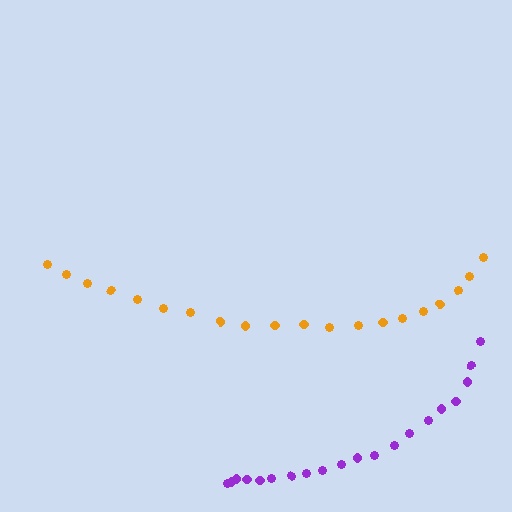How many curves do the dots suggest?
There are 2 distinct paths.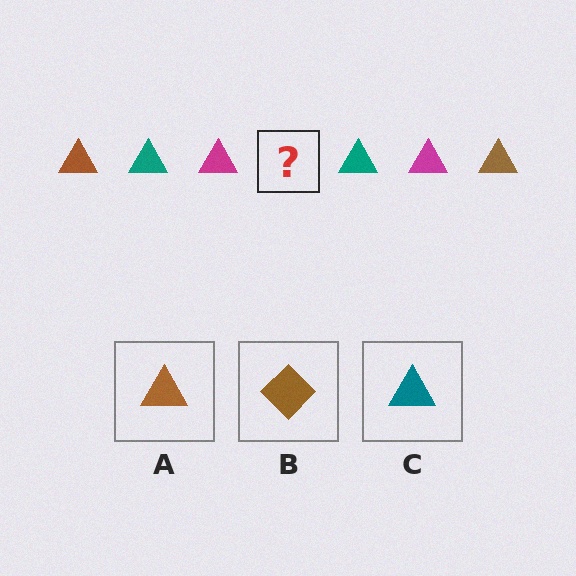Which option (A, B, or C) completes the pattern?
A.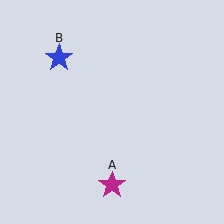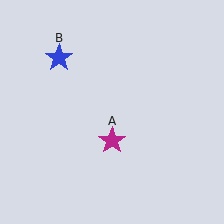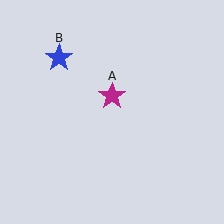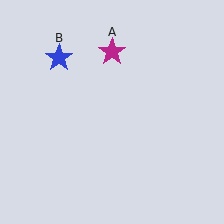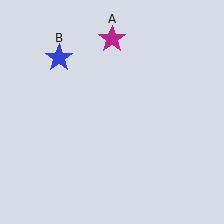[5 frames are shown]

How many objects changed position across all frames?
1 object changed position: magenta star (object A).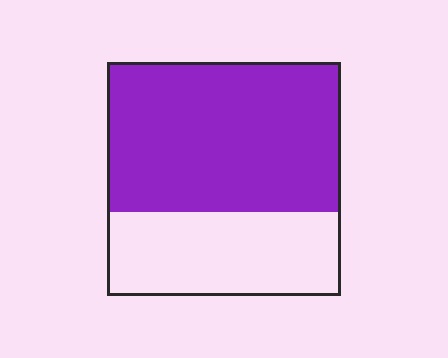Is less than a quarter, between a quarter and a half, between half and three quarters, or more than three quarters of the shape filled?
Between half and three quarters.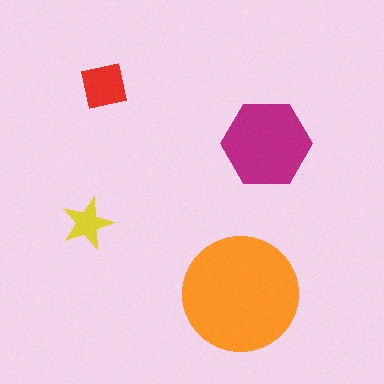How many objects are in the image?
There are 4 objects in the image.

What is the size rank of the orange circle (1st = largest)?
1st.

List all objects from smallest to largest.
The yellow star, the red square, the magenta hexagon, the orange circle.